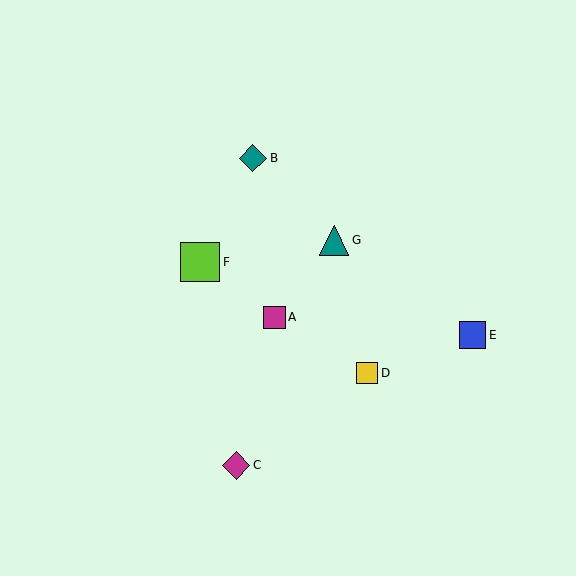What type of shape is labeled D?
Shape D is a yellow square.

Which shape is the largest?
The lime square (labeled F) is the largest.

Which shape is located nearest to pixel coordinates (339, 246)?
The teal triangle (labeled G) at (334, 240) is nearest to that location.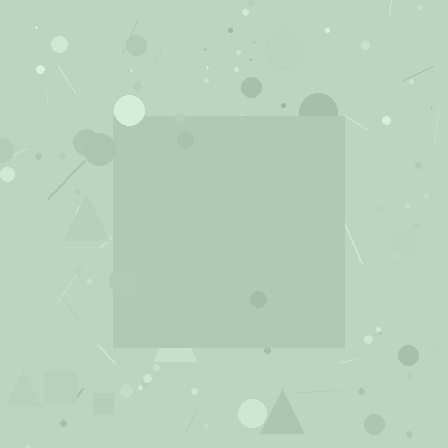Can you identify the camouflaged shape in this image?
The camouflaged shape is a square.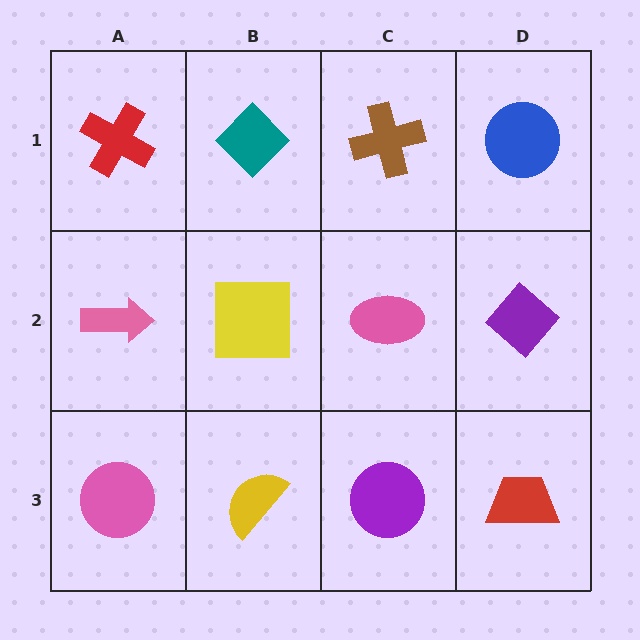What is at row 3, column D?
A red trapezoid.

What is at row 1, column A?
A red cross.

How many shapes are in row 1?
4 shapes.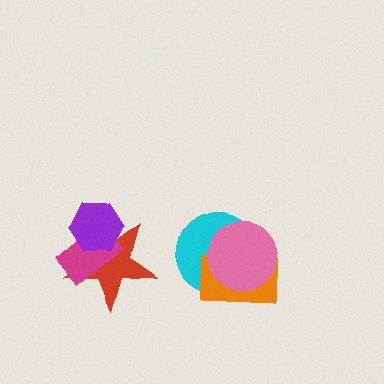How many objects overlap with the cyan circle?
2 objects overlap with the cyan circle.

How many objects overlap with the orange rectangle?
2 objects overlap with the orange rectangle.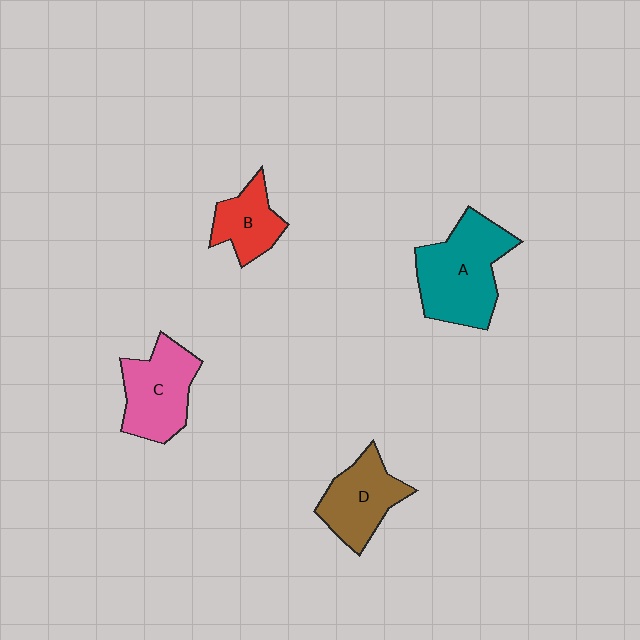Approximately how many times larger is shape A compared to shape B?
Approximately 1.9 times.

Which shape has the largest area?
Shape A (teal).